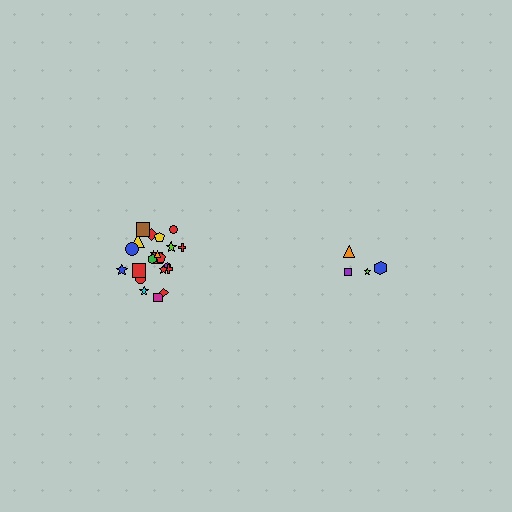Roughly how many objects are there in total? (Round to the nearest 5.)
Roughly 25 objects in total.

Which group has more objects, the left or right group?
The left group.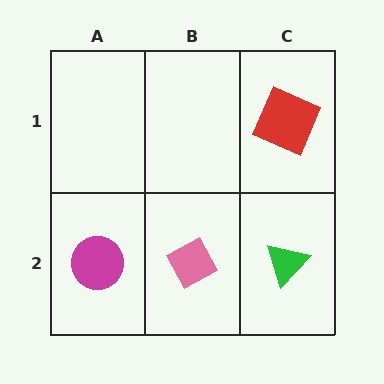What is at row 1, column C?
A red square.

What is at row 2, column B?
A pink diamond.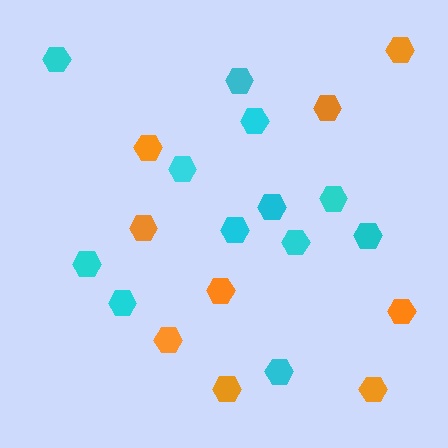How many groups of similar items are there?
There are 2 groups: one group of orange hexagons (9) and one group of cyan hexagons (12).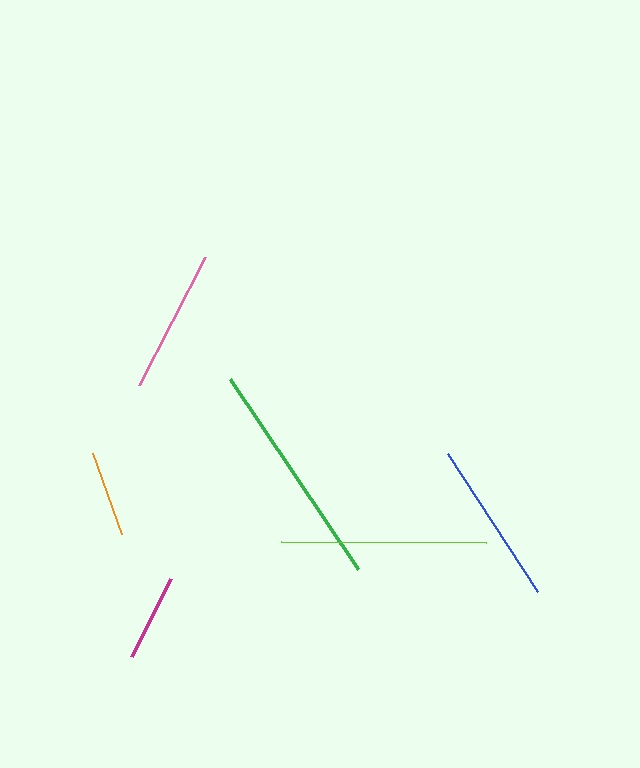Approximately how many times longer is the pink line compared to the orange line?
The pink line is approximately 1.7 times the length of the orange line.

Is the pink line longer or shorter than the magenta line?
The pink line is longer than the magenta line.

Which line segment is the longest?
The green line is the longest at approximately 230 pixels.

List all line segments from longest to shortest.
From longest to shortest: green, lime, blue, pink, magenta, orange.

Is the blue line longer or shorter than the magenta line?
The blue line is longer than the magenta line.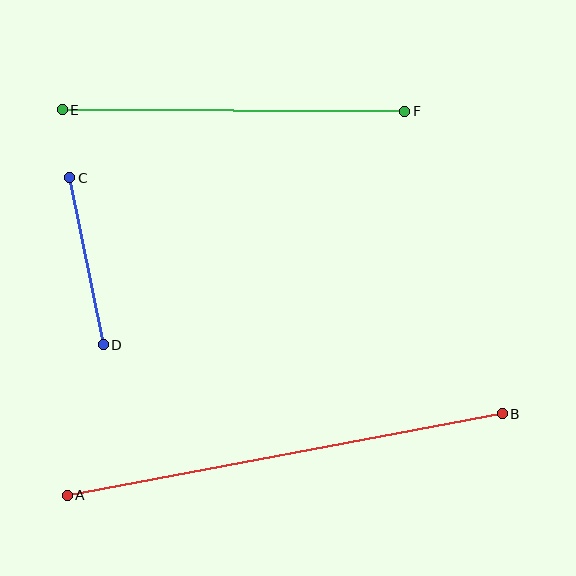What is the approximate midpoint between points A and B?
The midpoint is at approximately (285, 455) pixels.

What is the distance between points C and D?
The distance is approximately 171 pixels.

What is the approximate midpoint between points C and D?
The midpoint is at approximately (87, 261) pixels.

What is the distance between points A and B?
The distance is approximately 443 pixels.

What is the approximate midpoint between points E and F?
The midpoint is at approximately (233, 111) pixels.